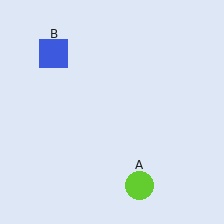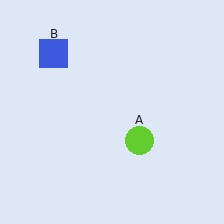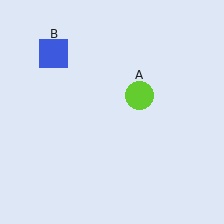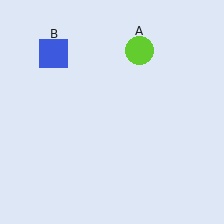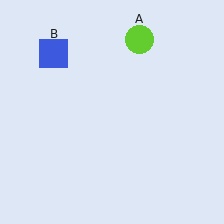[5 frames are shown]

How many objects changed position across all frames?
1 object changed position: lime circle (object A).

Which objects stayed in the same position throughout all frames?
Blue square (object B) remained stationary.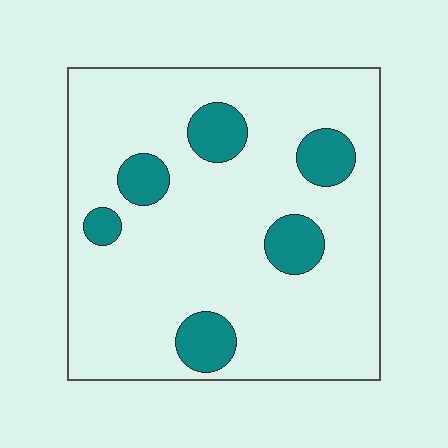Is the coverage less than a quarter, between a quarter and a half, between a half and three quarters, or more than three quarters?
Less than a quarter.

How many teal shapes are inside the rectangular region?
6.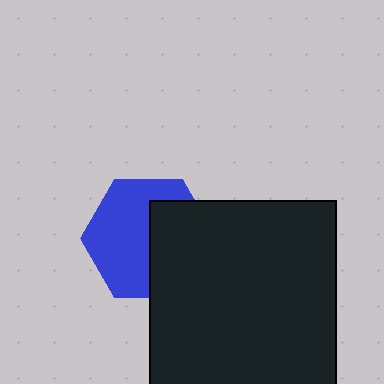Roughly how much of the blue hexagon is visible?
About half of it is visible (roughly 57%).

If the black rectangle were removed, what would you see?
You would see the complete blue hexagon.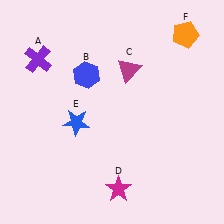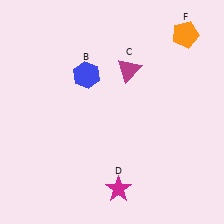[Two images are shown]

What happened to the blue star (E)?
The blue star (E) was removed in Image 2. It was in the bottom-left area of Image 1.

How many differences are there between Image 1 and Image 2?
There are 2 differences between the two images.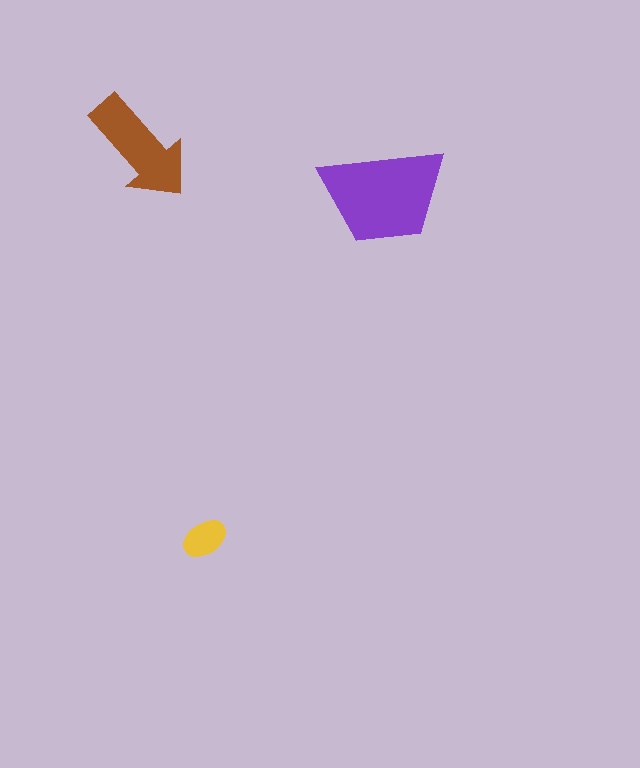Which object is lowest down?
The yellow ellipse is bottommost.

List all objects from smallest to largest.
The yellow ellipse, the brown arrow, the purple trapezoid.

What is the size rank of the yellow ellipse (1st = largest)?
3rd.